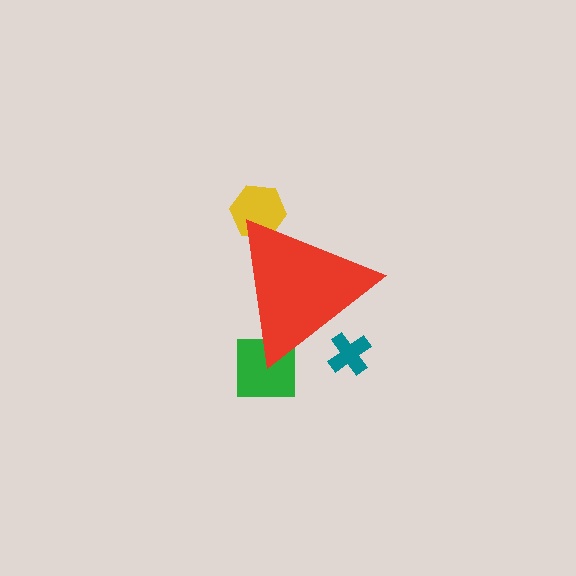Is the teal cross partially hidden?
Yes, the teal cross is partially hidden behind the red triangle.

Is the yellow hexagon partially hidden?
Yes, the yellow hexagon is partially hidden behind the red triangle.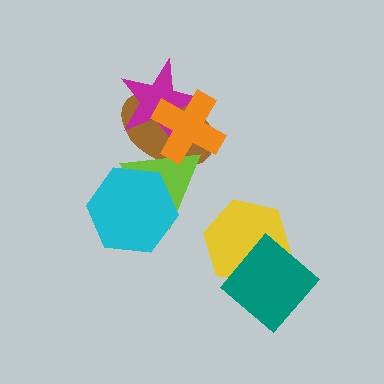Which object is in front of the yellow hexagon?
The teal diamond is in front of the yellow hexagon.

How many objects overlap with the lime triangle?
4 objects overlap with the lime triangle.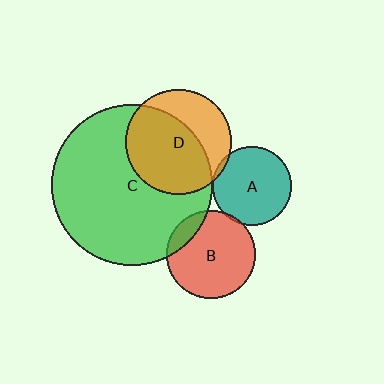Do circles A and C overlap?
Yes.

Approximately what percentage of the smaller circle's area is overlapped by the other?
Approximately 5%.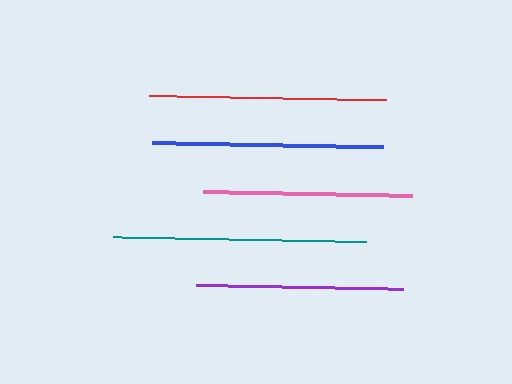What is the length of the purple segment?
The purple segment is approximately 207 pixels long.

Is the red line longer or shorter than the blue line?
The red line is longer than the blue line.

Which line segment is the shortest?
The purple line is the shortest at approximately 207 pixels.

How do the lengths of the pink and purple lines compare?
The pink and purple lines are approximately the same length.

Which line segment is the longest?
The teal line is the longest at approximately 252 pixels.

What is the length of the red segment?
The red segment is approximately 237 pixels long.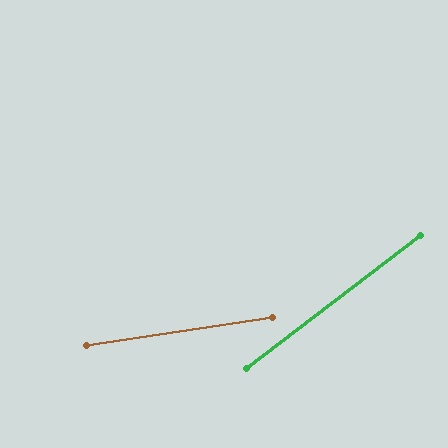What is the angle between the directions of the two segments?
Approximately 29 degrees.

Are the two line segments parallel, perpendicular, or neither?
Neither parallel nor perpendicular — they differ by about 29°.